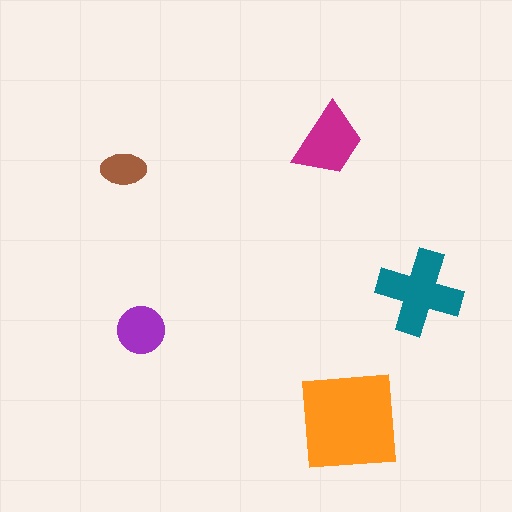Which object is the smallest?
The brown ellipse.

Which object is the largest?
The orange square.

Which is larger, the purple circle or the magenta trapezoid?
The magenta trapezoid.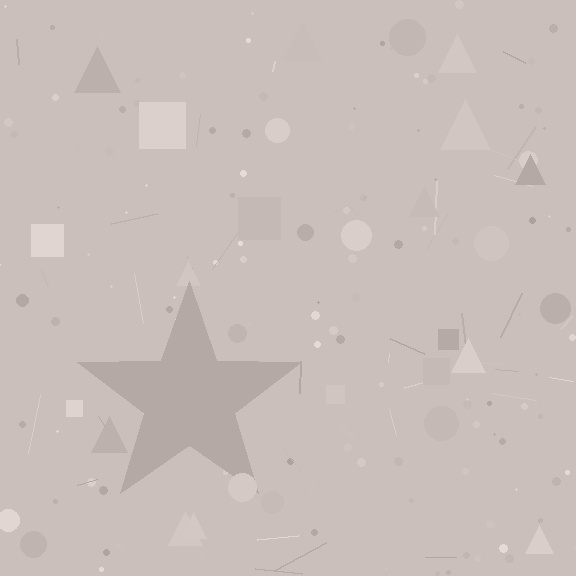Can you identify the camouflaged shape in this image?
The camouflaged shape is a star.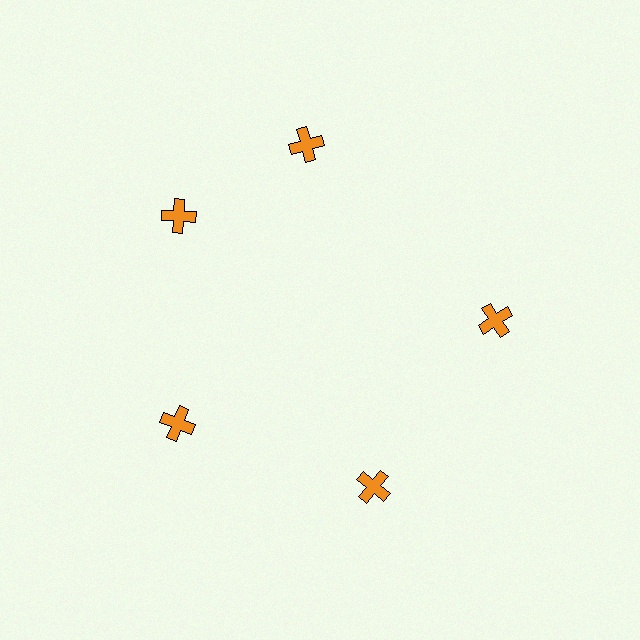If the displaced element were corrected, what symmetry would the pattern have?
It would have 5-fold rotational symmetry — the pattern would map onto itself every 72 degrees.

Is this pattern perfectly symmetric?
No. The 5 orange crosses are arranged in a ring, but one element near the 1 o'clock position is rotated out of alignment along the ring, breaking the 5-fold rotational symmetry.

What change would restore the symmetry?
The symmetry would be restored by rotating it back into even spacing with its neighbors so that all 5 crosses sit at equal angles and equal distance from the center.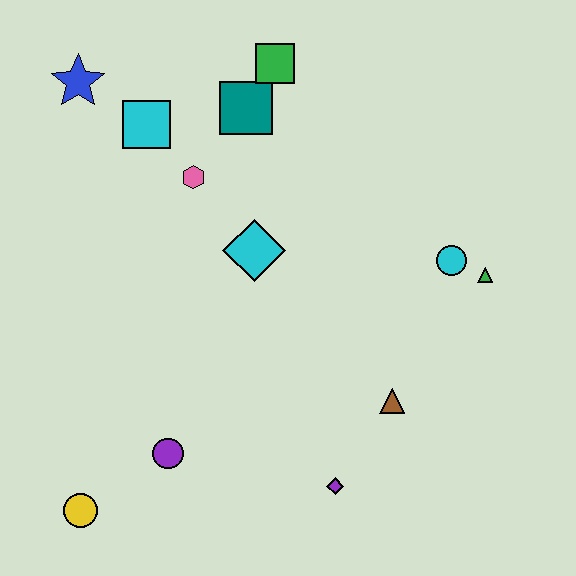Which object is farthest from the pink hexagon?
The yellow circle is farthest from the pink hexagon.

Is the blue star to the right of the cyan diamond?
No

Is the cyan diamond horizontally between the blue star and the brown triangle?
Yes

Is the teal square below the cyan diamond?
No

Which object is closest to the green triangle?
The cyan circle is closest to the green triangle.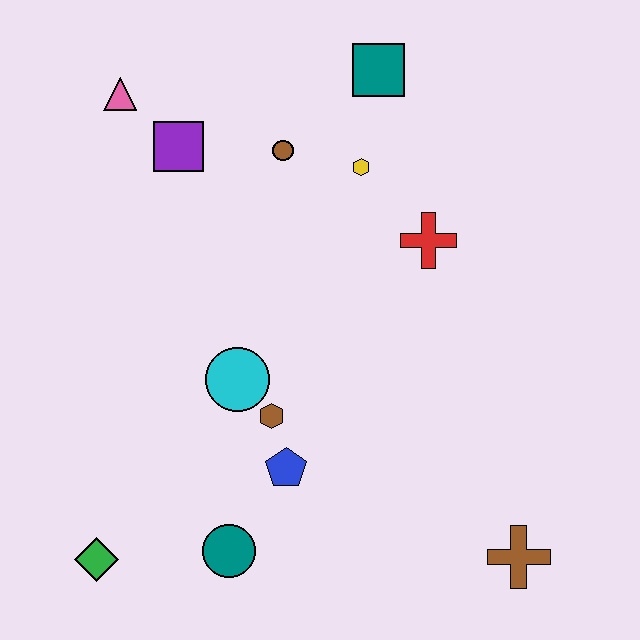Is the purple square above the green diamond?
Yes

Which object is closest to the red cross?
The yellow hexagon is closest to the red cross.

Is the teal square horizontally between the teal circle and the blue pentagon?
No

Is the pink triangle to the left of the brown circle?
Yes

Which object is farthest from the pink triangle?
The brown cross is farthest from the pink triangle.